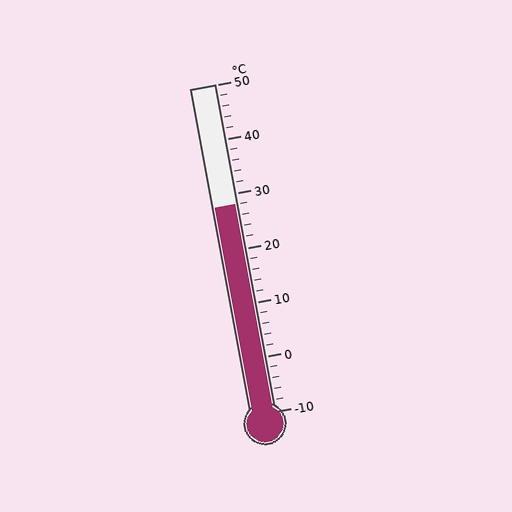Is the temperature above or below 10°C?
The temperature is above 10°C.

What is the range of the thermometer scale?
The thermometer scale ranges from -10°C to 50°C.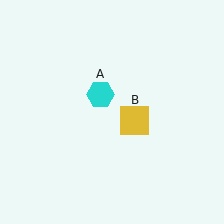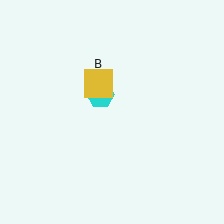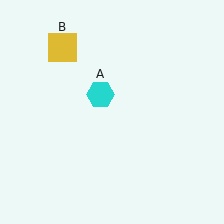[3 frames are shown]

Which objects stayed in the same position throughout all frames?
Cyan hexagon (object A) remained stationary.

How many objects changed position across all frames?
1 object changed position: yellow square (object B).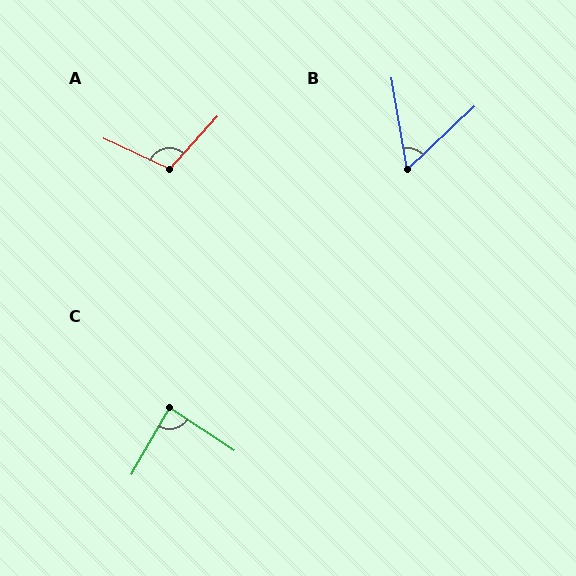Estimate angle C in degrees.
Approximately 86 degrees.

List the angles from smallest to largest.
B (57°), C (86°), A (108°).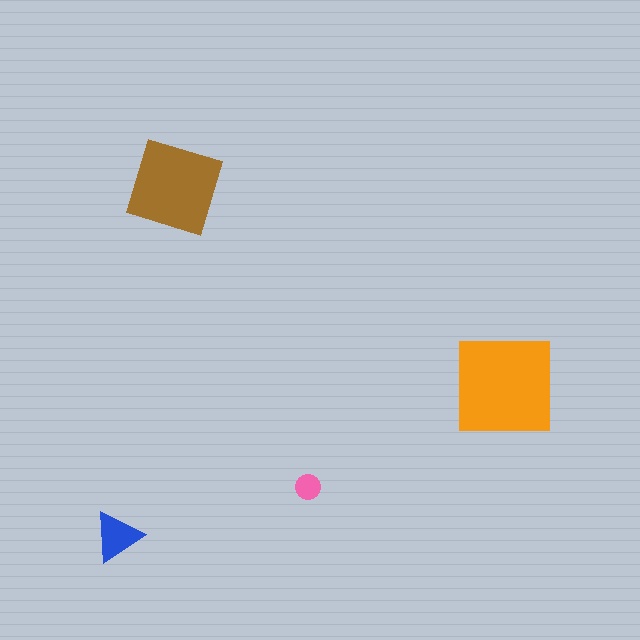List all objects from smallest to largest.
The pink circle, the blue triangle, the brown diamond, the orange square.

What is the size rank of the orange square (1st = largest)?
1st.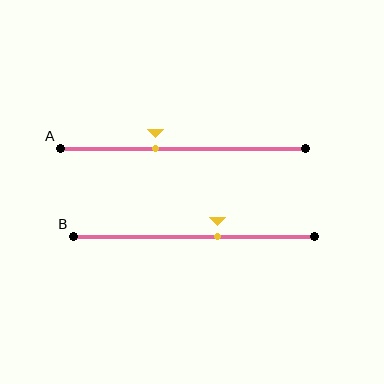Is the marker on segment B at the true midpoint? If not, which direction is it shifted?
No, the marker on segment B is shifted to the right by about 10% of the segment length.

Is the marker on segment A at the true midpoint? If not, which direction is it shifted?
No, the marker on segment A is shifted to the left by about 11% of the segment length.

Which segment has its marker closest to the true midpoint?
Segment B has its marker closest to the true midpoint.